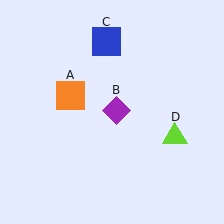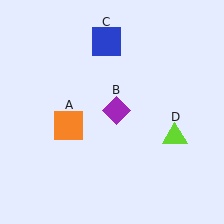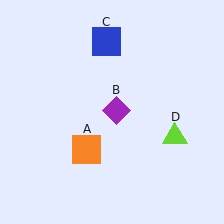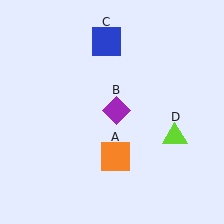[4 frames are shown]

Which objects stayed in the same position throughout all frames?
Purple diamond (object B) and blue square (object C) and lime triangle (object D) remained stationary.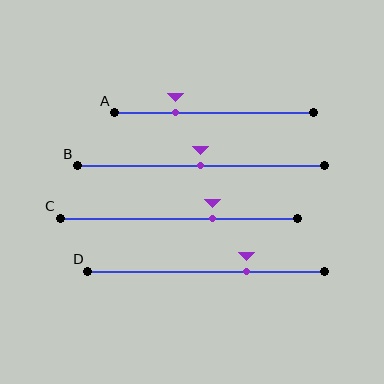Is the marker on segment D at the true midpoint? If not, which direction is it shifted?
No, the marker on segment D is shifted to the right by about 17% of the segment length.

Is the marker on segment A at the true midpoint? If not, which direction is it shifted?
No, the marker on segment A is shifted to the left by about 19% of the segment length.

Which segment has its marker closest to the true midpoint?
Segment B has its marker closest to the true midpoint.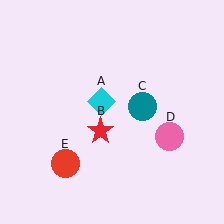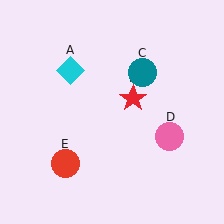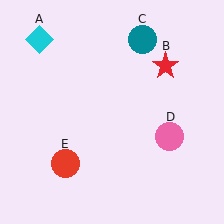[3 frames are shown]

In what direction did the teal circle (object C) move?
The teal circle (object C) moved up.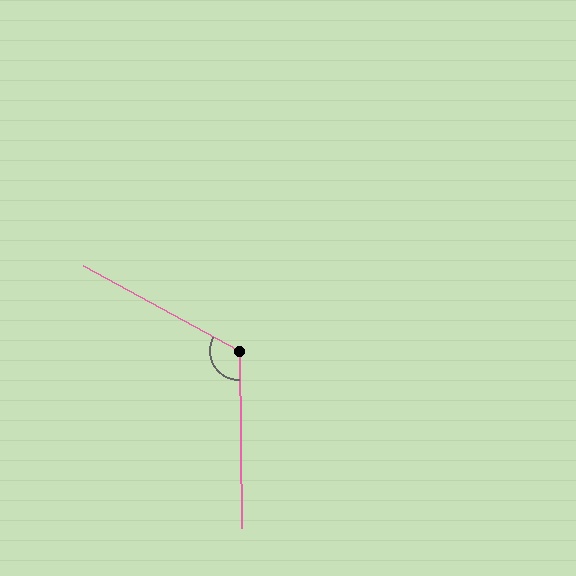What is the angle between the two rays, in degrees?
Approximately 119 degrees.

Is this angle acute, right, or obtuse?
It is obtuse.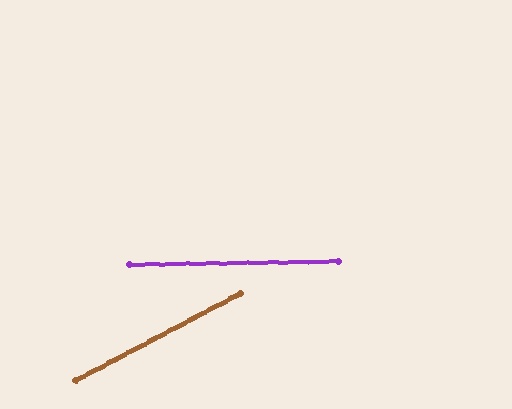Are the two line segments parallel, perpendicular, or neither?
Neither parallel nor perpendicular — they differ by about 27°.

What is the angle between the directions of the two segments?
Approximately 27 degrees.